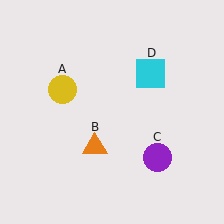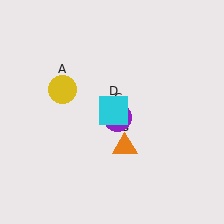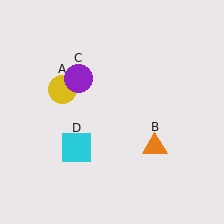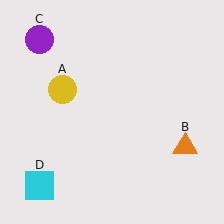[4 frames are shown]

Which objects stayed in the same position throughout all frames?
Yellow circle (object A) remained stationary.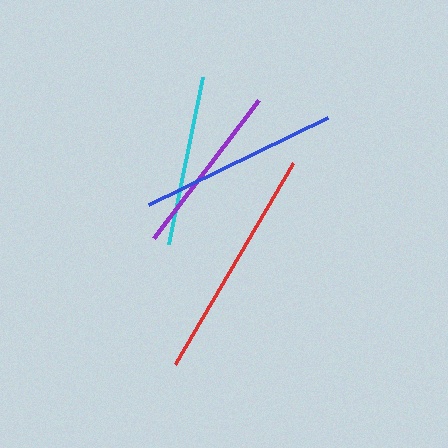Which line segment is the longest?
The red line is the longest at approximately 232 pixels.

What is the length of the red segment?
The red segment is approximately 232 pixels long.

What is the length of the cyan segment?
The cyan segment is approximately 170 pixels long.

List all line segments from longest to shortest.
From longest to shortest: red, blue, purple, cyan.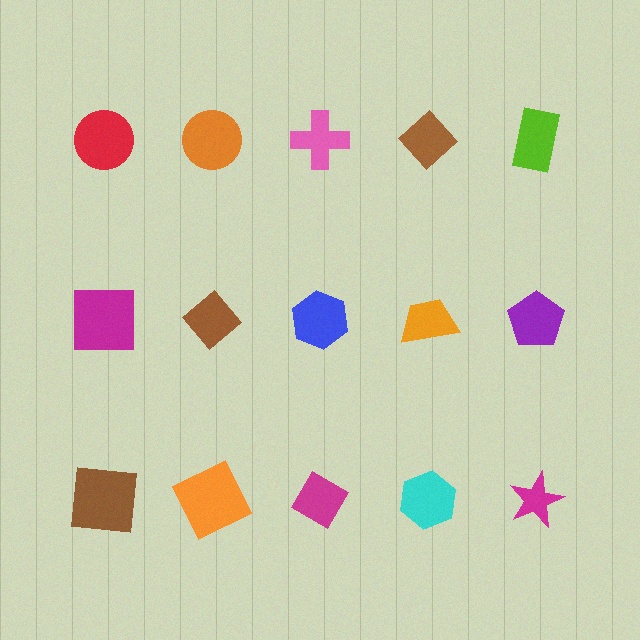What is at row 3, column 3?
A magenta diamond.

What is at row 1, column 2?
An orange circle.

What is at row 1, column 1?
A red circle.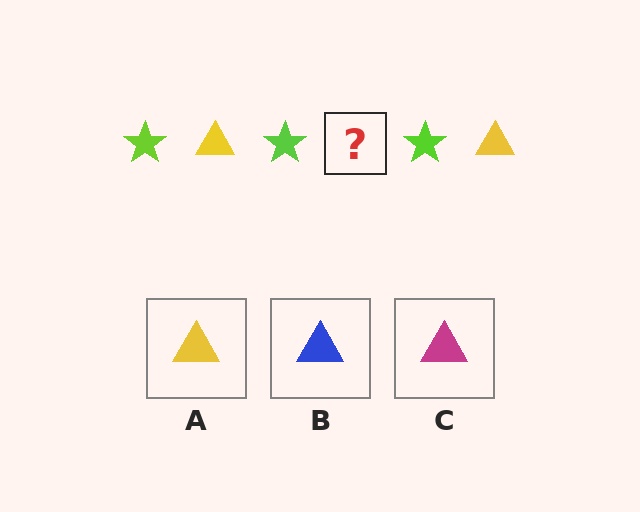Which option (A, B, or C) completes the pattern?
A.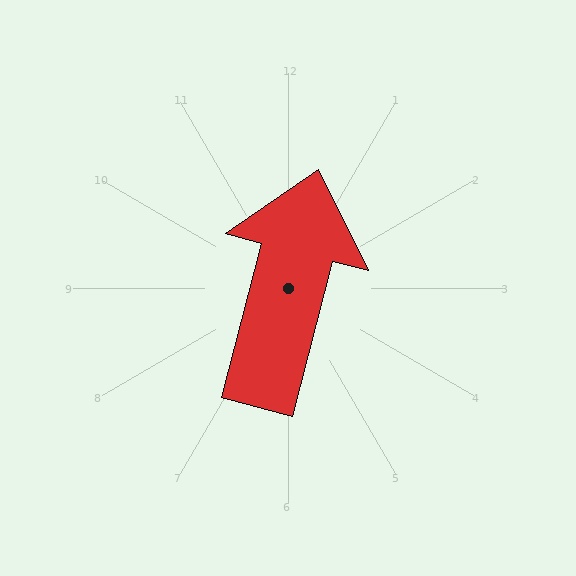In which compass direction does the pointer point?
North.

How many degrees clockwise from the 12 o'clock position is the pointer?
Approximately 15 degrees.